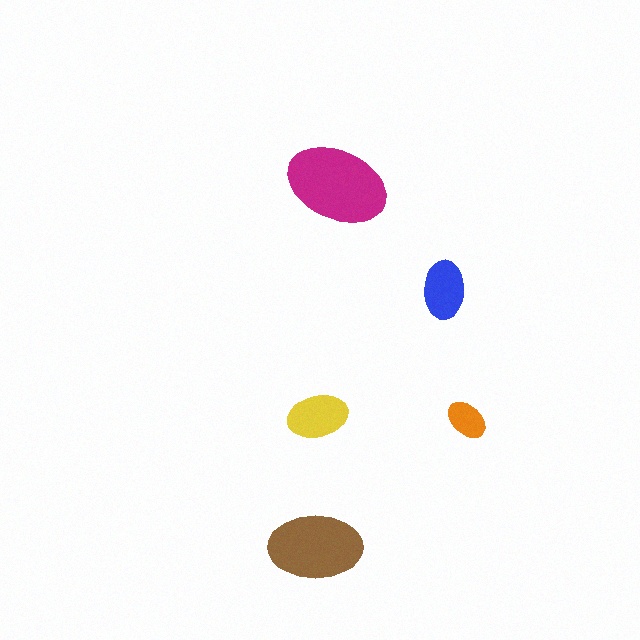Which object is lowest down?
The brown ellipse is bottommost.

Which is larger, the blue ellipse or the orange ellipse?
The blue one.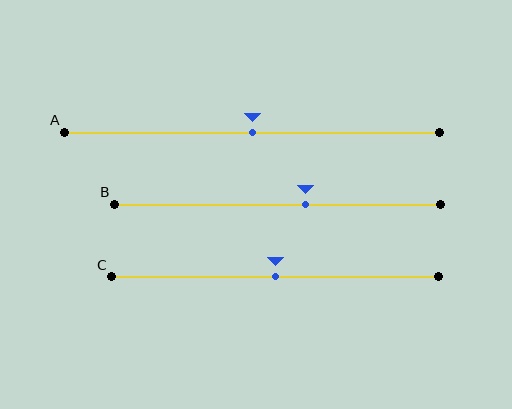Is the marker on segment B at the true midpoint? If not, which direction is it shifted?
No, the marker on segment B is shifted to the right by about 9% of the segment length.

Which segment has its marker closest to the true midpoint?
Segment A has its marker closest to the true midpoint.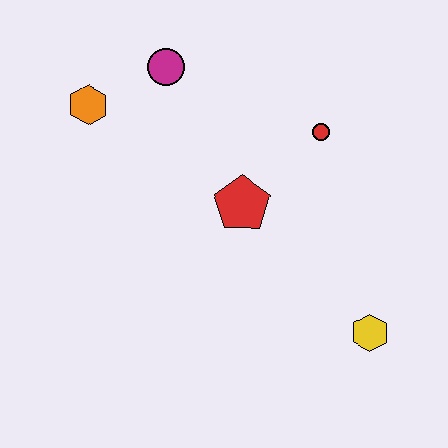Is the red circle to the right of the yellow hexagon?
No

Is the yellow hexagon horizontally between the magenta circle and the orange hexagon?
No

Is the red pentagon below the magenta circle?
Yes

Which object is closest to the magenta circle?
The orange hexagon is closest to the magenta circle.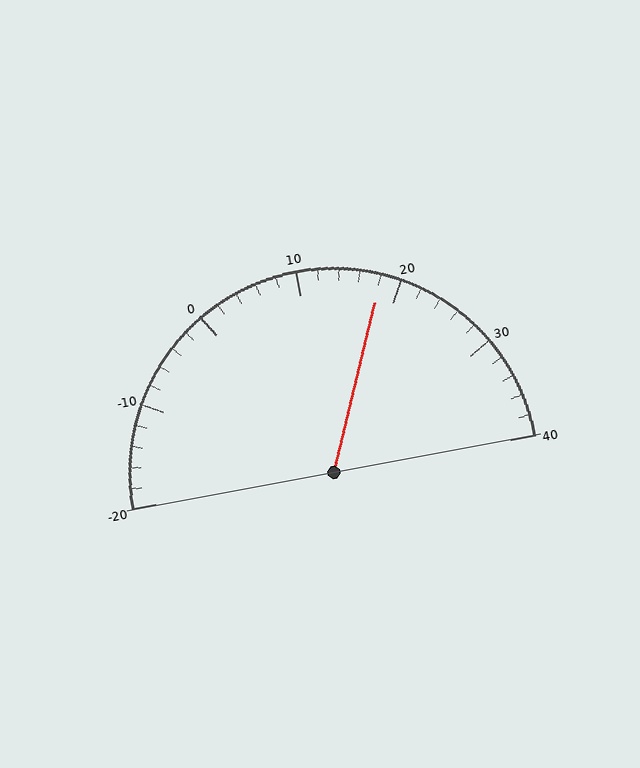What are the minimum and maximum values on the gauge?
The gauge ranges from -20 to 40.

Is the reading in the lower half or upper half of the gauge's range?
The reading is in the upper half of the range (-20 to 40).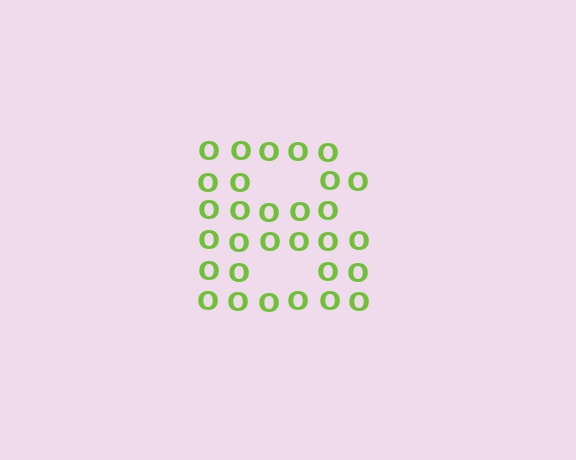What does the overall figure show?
The overall figure shows the letter B.